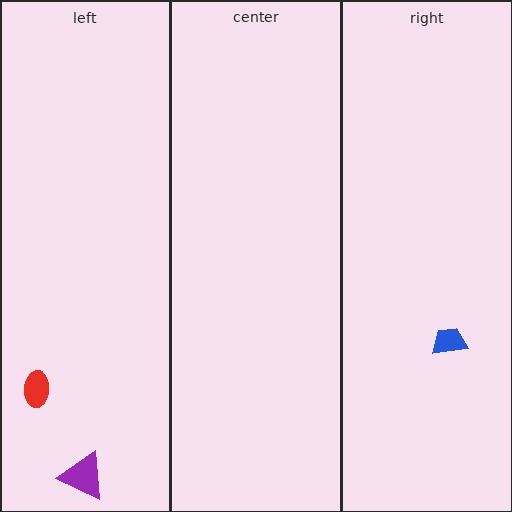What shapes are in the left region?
The purple triangle, the red ellipse.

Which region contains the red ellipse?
The left region.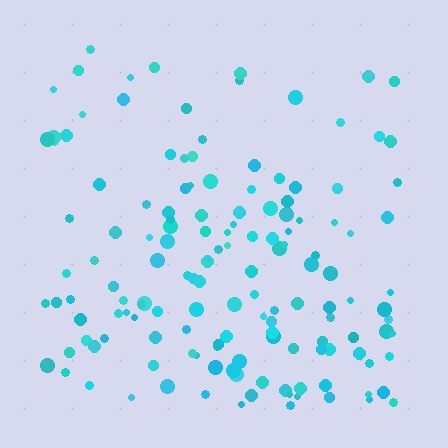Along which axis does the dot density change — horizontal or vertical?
Vertical.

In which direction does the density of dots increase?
From top to bottom, with the bottom side densest.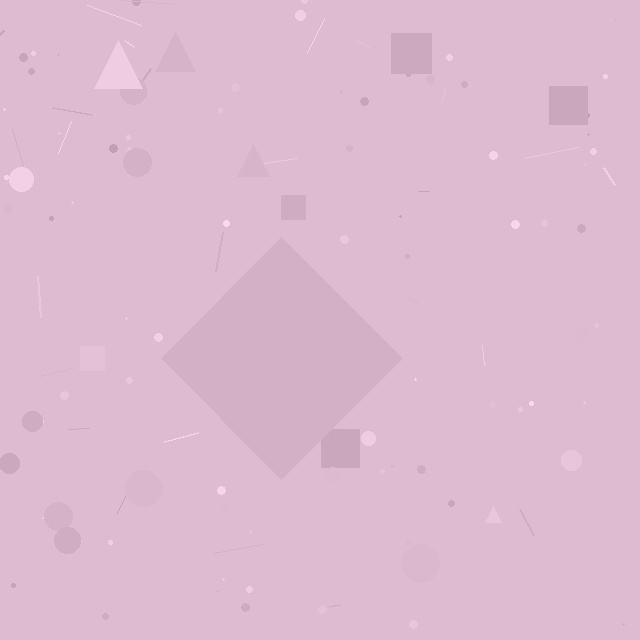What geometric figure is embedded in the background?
A diamond is embedded in the background.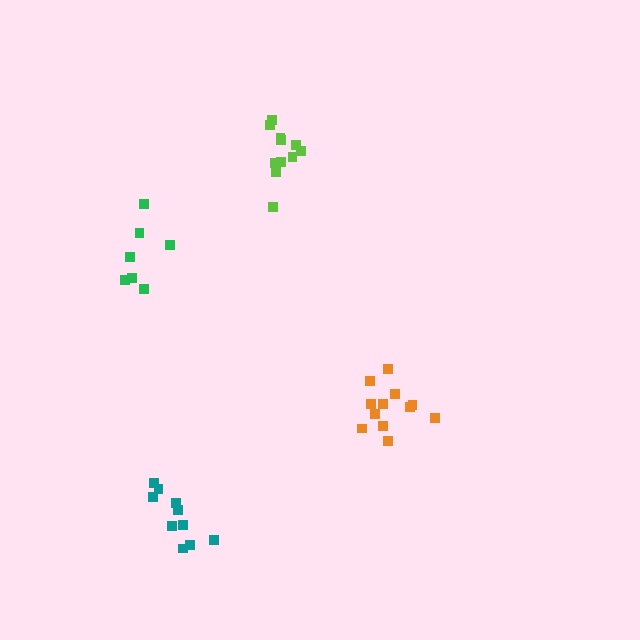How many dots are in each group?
Group 1: 7 dots, Group 2: 12 dots, Group 3: 10 dots, Group 4: 11 dots (40 total).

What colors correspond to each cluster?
The clusters are colored: green, orange, teal, lime.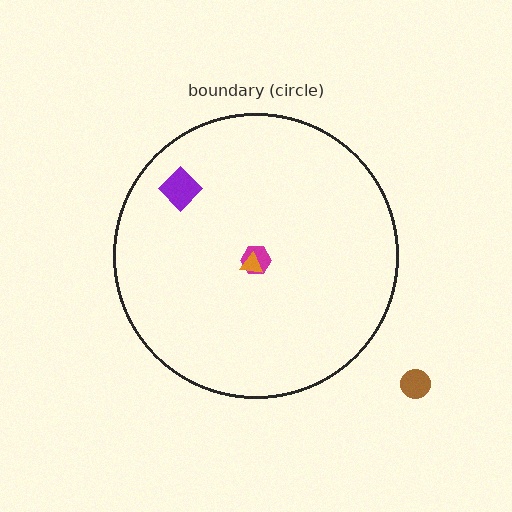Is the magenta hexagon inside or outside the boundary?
Inside.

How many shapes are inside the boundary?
3 inside, 1 outside.